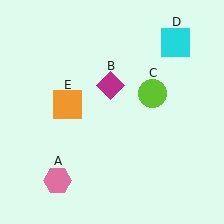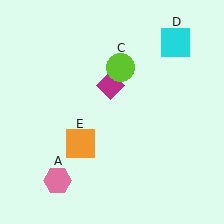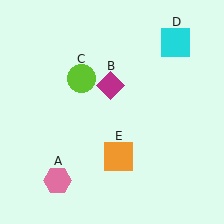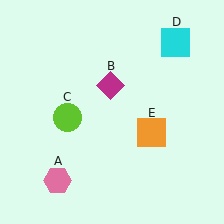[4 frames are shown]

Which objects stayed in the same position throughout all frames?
Pink hexagon (object A) and magenta diamond (object B) and cyan square (object D) remained stationary.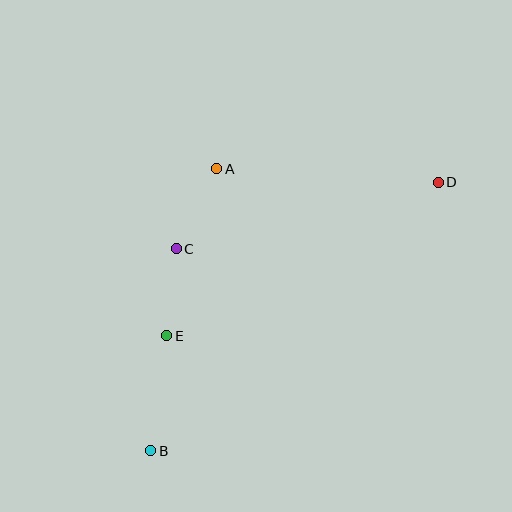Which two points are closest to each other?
Points C and E are closest to each other.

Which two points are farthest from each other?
Points B and D are farthest from each other.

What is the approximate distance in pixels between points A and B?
The distance between A and B is approximately 290 pixels.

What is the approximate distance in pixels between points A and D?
The distance between A and D is approximately 222 pixels.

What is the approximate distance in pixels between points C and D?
The distance between C and D is approximately 270 pixels.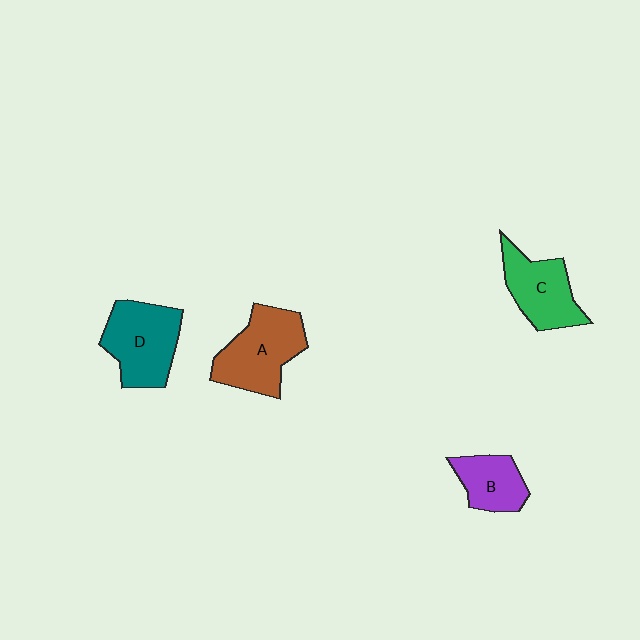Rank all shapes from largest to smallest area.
From largest to smallest: A (brown), D (teal), C (green), B (purple).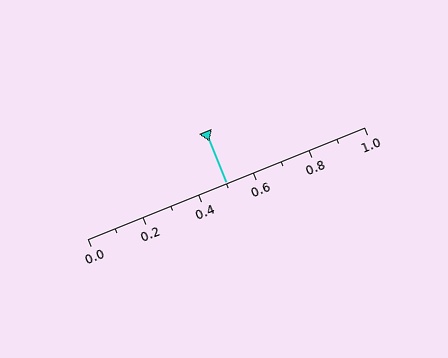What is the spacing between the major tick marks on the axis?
The major ticks are spaced 0.2 apart.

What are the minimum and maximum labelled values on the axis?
The axis runs from 0.0 to 1.0.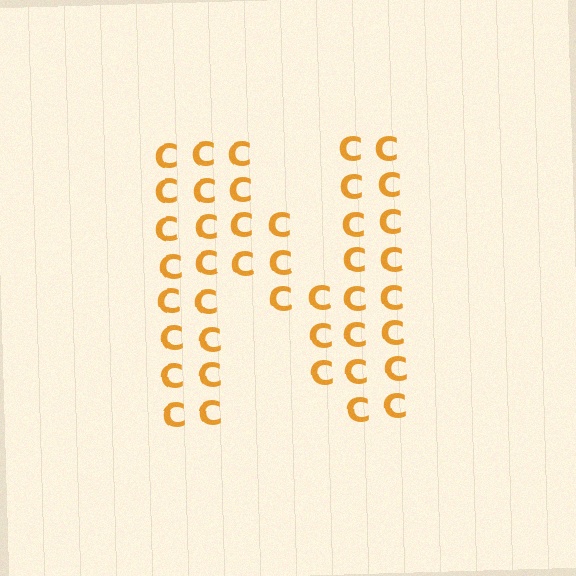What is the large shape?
The large shape is the letter N.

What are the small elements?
The small elements are letter C's.